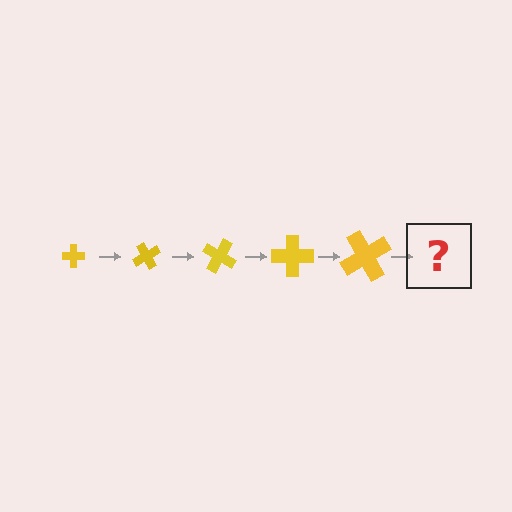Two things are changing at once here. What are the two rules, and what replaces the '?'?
The two rules are that the cross grows larger each step and it rotates 60 degrees each step. The '?' should be a cross, larger than the previous one and rotated 300 degrees from the start.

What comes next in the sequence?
The next element should be a cross, larger than the previous one and rotated 300 degrees from the start.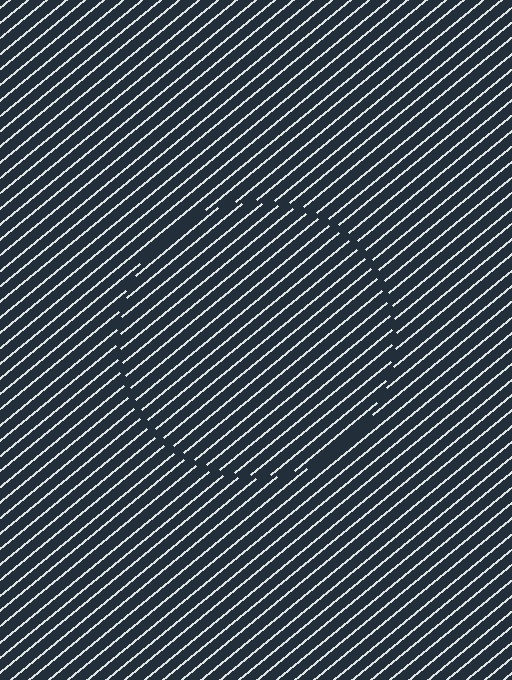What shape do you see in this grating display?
An illusory circle. The interior of the shape contains the same grating, shifted by half a period — the contour is defined by the phase discontinuity where line-ends from the inner and outer gratings abut.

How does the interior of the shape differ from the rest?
The interior of the shape contains the same grating, shifted by half a period — the contour is defined by the phase discontinuity where line-ends from the inner and outer gratings abut.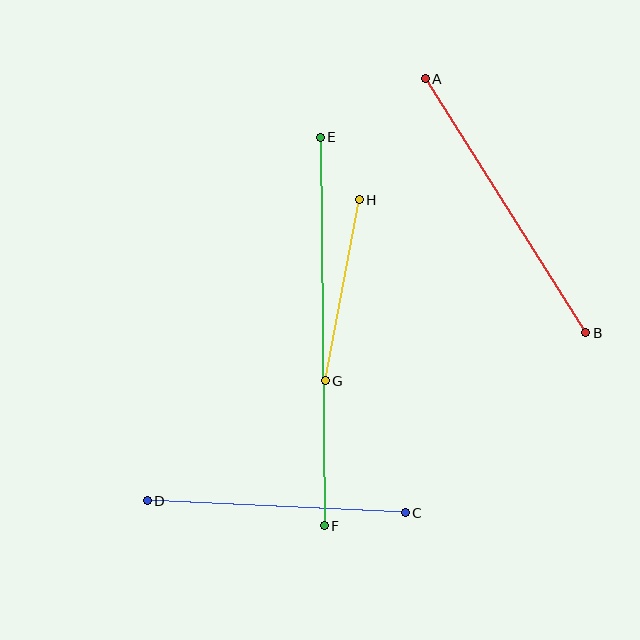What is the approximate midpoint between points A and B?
The midpoint is at approximately (505, 206) pixels.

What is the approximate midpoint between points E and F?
The midpoint is at approximately (322, 332) pixels.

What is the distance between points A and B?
The distance is approximately 300 pixels.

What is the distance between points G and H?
The distance is approximately 184 pixels.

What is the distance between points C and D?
The distance is approximately 258 pixels.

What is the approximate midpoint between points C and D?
The midpoint is at approximately (276, 507) pixels.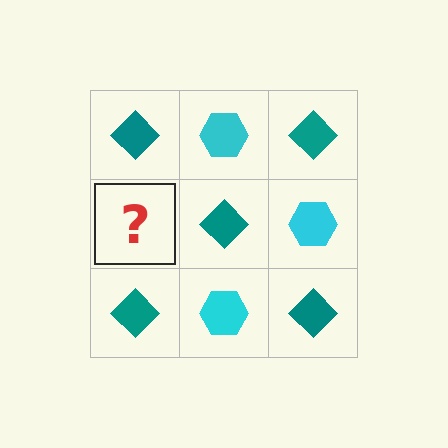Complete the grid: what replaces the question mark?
The question mark should be replaced with a cyan hexagon.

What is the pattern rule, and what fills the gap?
The rule is that it alternates teal diamond and cyan hexagon in a checkerboard pattern. The gap should be filled with a cyan hexagon.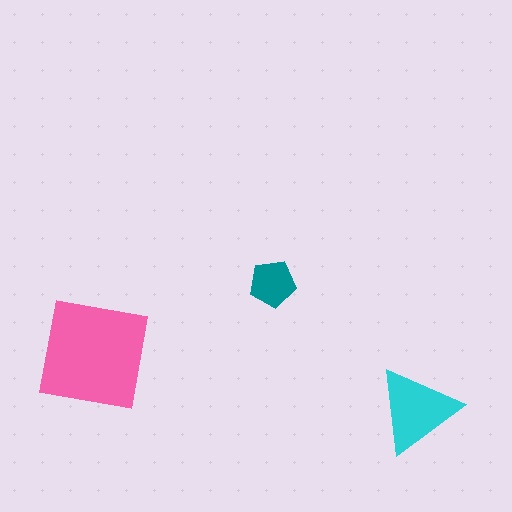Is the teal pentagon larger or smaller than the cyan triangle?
Smaller.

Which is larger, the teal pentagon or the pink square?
The pink square.